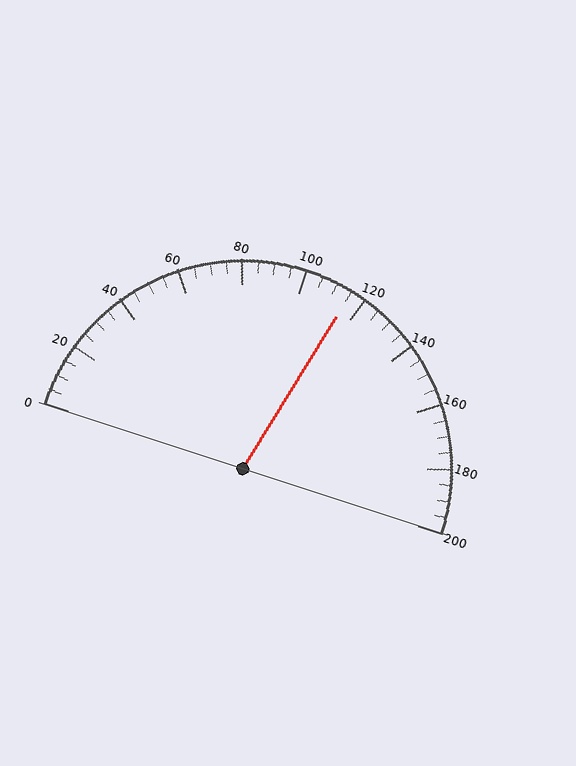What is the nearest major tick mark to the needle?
The nearest major tick mark is 120.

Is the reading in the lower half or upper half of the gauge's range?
The reading is in the upper half of the range (0 to 200).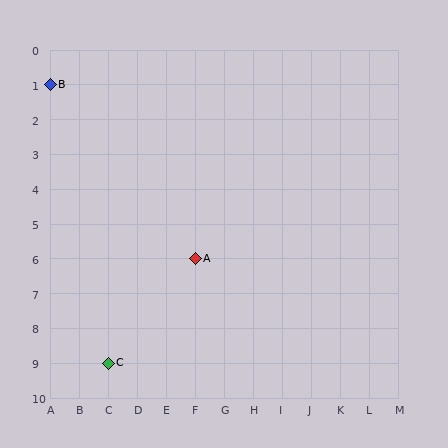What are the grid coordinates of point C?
Point C is at grid coordinates (C, 9).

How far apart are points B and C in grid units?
Points B and C are 2 columns and 8 rows apart (about 8.2 grid units diagonally).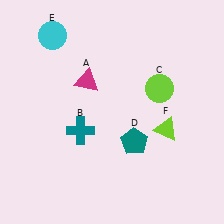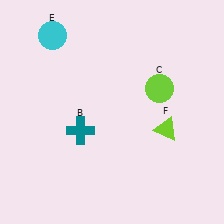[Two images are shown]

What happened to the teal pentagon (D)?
The teal pentagon (D) was removed in Image 2. It was in the bottom-right area of Image 1.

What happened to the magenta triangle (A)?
The magenta triangle (A) was removed in Image 2. It was in the top-left area of Image 1.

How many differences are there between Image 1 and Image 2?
There are 2 differences between the two images.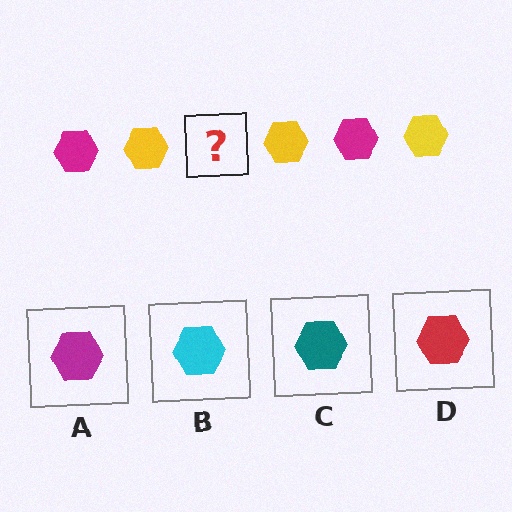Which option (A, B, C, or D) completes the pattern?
A.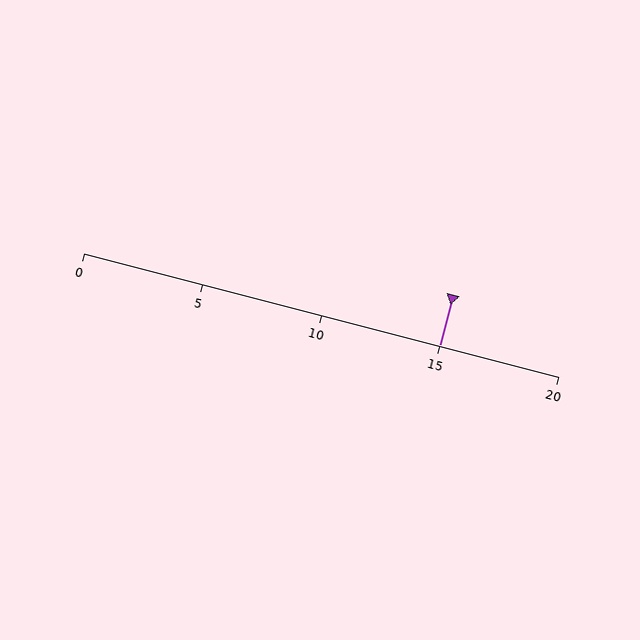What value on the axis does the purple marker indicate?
The marker indicates approximately 15.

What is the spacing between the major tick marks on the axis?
The major ticks are spaced 5 apart.